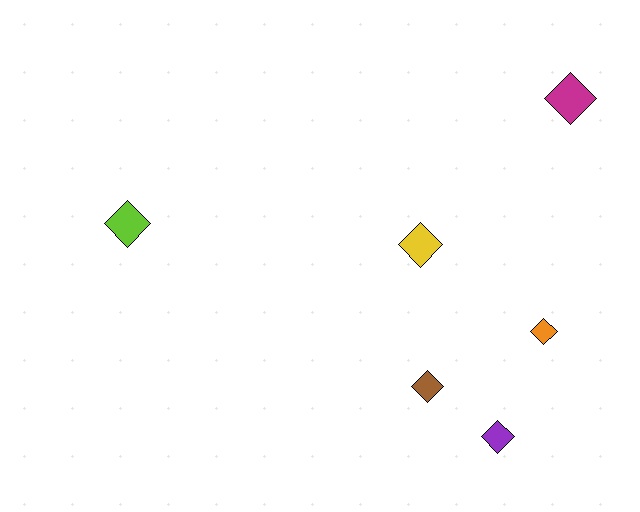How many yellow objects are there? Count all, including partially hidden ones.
There is 1 yellow object.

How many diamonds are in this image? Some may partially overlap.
There are 6 diamonds.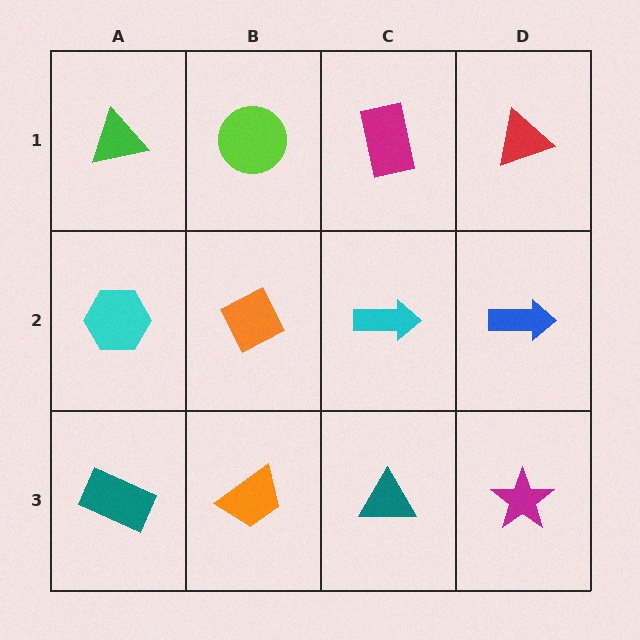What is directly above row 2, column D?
A red triangle.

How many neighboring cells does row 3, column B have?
3.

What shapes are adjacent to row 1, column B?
An orange diamond (row 2, column B), a green triangle (row 1, column A), a magenta rectangle (row 1, column C).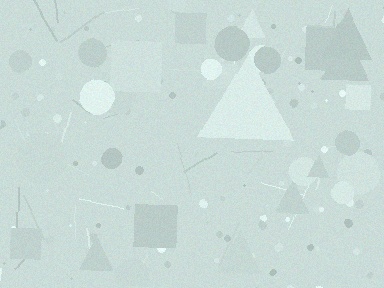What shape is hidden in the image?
A triangle is hidden in the image.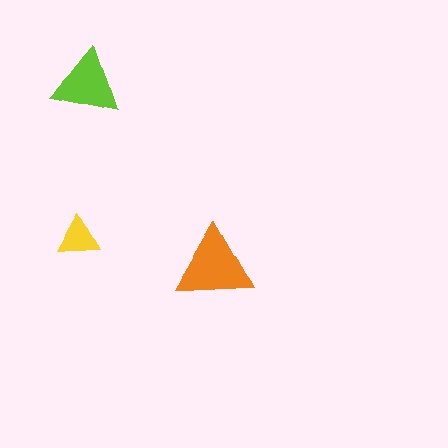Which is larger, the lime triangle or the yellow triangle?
The lime one.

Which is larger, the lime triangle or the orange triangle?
The orange one.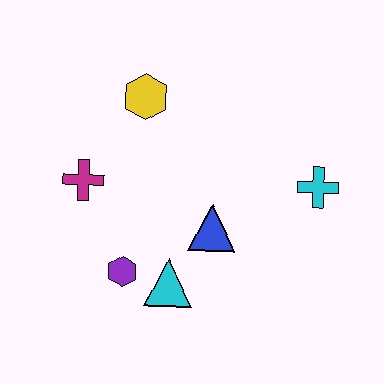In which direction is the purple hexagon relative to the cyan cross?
The purple hexagon is to the left of the cyan cross.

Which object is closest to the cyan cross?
The blue triangle is closest to the cyan cross.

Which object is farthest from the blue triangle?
The yellow hexagon is farthest from the blue triangle.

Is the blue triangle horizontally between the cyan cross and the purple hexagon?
Yes